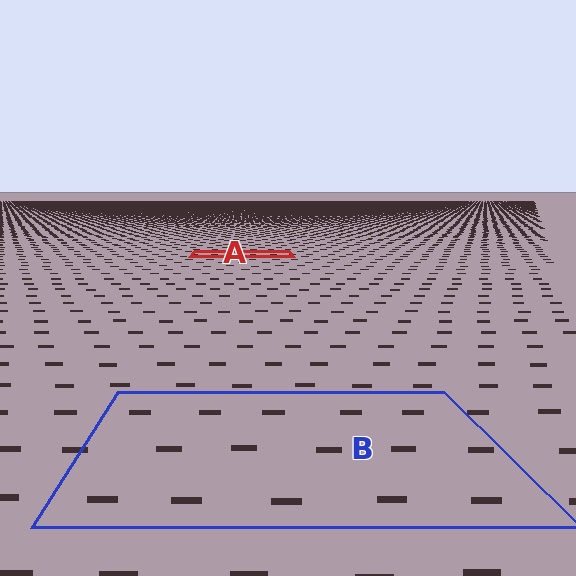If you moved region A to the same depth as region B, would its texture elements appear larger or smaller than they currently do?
They would appear larger. At a closer depth, the same texture elements are projected at a bigger on-screen size.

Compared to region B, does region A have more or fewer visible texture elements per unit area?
Region A has more texture elements per unit area — they are packed more densely because it is farther away.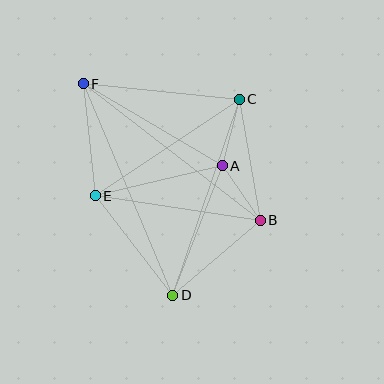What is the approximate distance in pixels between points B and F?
The distance between B and F is approximately 224 pixels.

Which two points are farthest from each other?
Points D and F are farthest from each other.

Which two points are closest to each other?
Points A and B are closest to each other.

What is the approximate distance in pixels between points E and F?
The distance between E and F is approximately 112 pixels.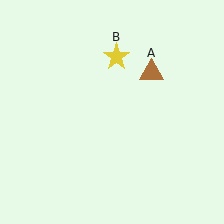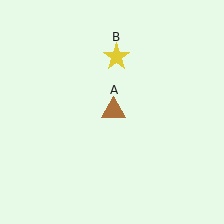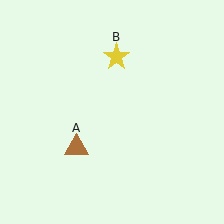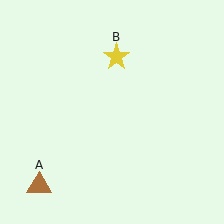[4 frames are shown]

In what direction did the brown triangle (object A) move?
The brown triangle (object A) moved down and to the left.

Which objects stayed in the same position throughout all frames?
Yellow star (object B) remained stationary.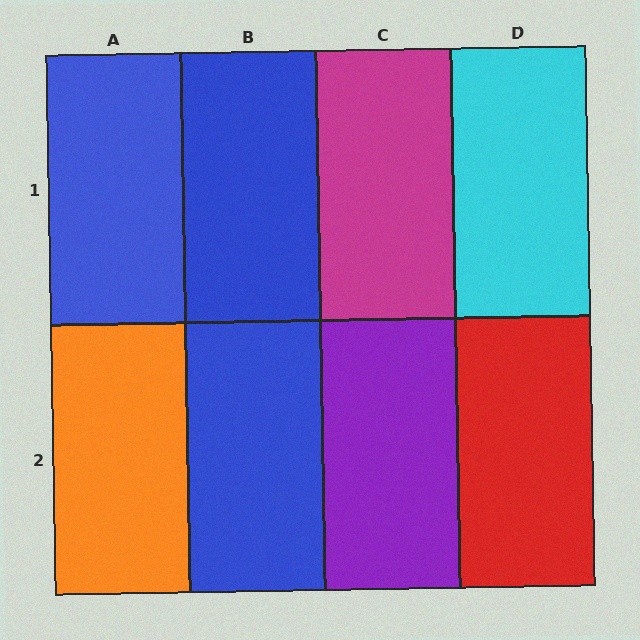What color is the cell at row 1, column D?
Cyan.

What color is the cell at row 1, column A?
Blue.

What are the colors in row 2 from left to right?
Orange, blue, purple, red.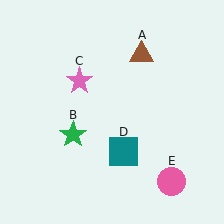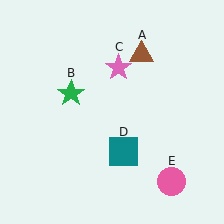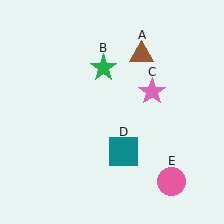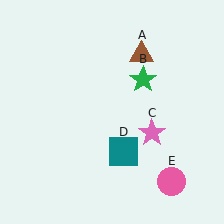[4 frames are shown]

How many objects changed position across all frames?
2 objects changed position: green star (object B), pink star (object C).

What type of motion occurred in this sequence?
The green star (object B), pink star (object C) rotated clockwise around the center of the scene.